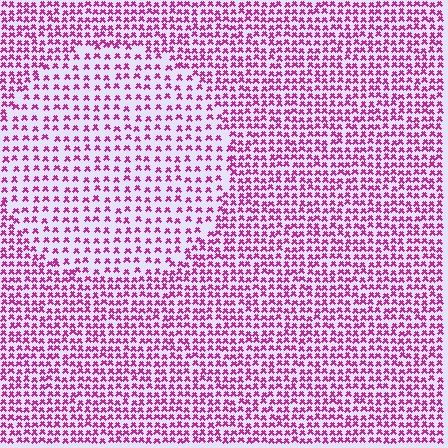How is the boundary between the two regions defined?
The boundary is defined by a change in element density (approximately 1.8x ratio). All elements are the same color, size, and shape.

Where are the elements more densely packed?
The elements are more densely packed outside the circle boundary.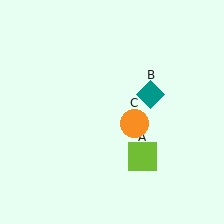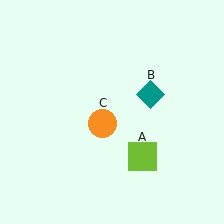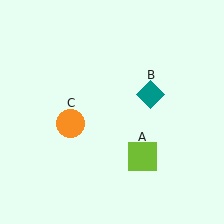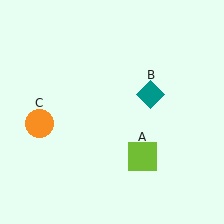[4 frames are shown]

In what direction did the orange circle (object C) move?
The orange circle (object C) moved left.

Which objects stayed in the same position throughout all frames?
Lime square (object A) and teal diamond (object B) remained stationary.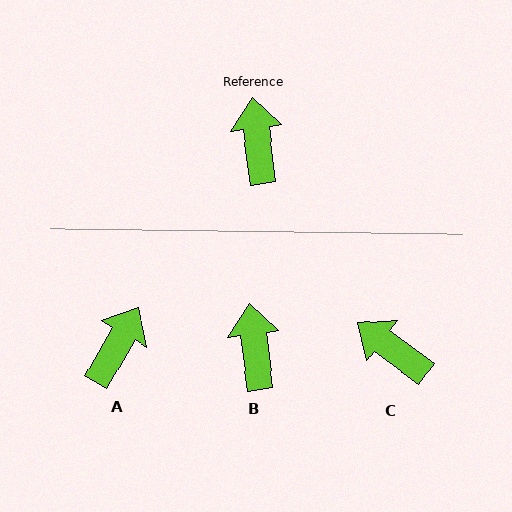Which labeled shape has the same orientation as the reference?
B.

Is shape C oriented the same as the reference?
No, it is off by about 46 degrees.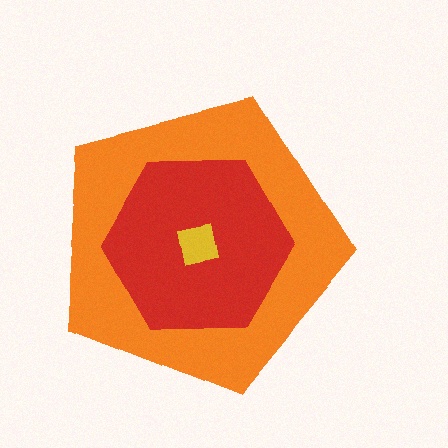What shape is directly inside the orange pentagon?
The red hexagon.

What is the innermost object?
The yellow square.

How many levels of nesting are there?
3.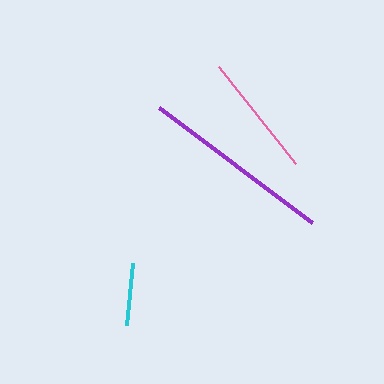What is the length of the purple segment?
The purple segment is approximately 192 pixels long.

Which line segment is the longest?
The purple line is the longest at approximately 192 pixels.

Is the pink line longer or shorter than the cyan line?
The pink line is longer than the cyan line.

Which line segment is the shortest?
The cyan line is the shortest at approximately 62 pixels.